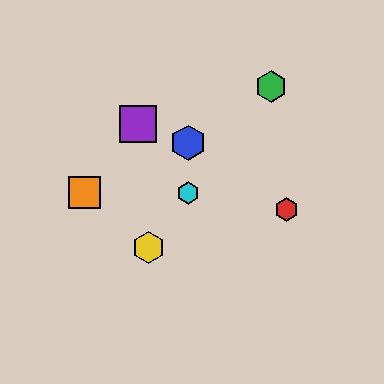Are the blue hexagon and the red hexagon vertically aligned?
No, the blue hexagon is at x≈188 and the red hexagon is at x≈286.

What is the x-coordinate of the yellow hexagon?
The yellow hexagon is at x≈148.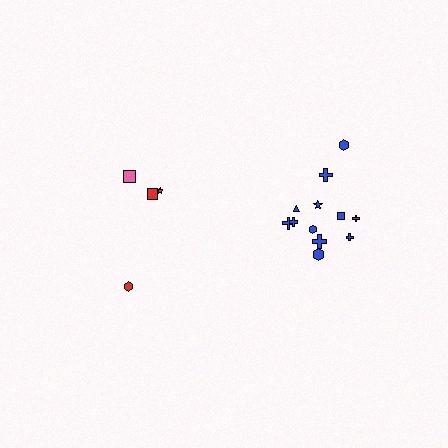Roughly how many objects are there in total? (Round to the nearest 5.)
Roughly 15 objects in total.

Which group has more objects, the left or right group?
The right group.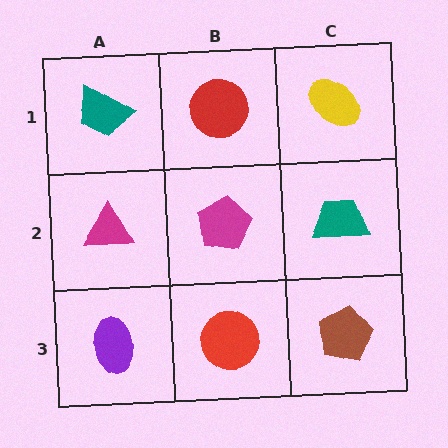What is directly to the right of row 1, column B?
A yellow ellipse.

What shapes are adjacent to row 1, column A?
A magenta triangle (row 2, column A), a red circle (row 1, column B).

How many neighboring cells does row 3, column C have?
2.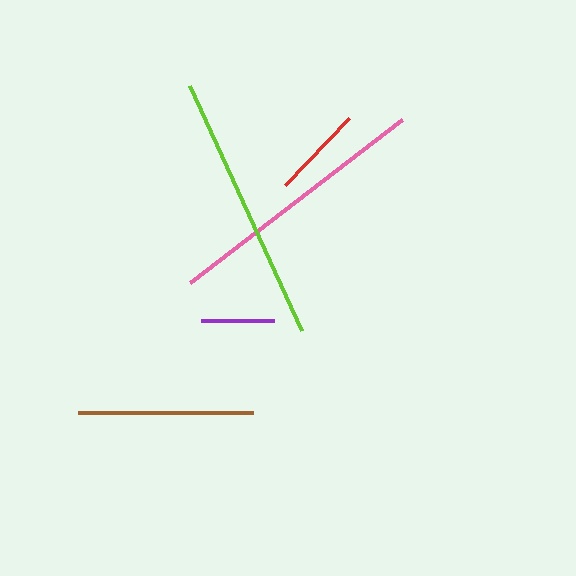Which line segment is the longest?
The lime line is the longest at approximately 270 pixels.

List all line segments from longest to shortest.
From longest to shortest: lime, pink, brown, red, purple.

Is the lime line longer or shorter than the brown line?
The lime line is longer than the brown line.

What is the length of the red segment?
The red segment is approximately 93 pixels long.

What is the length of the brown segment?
The brown segment is approximately 174 pixels long.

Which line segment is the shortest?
The purple line is the shortest at approximately 73 pixels.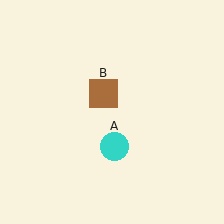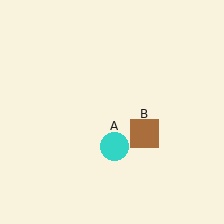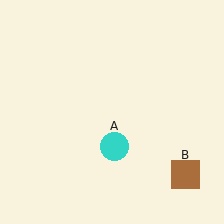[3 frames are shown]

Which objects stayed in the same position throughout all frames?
Cyan circle (object A) remained stationary.